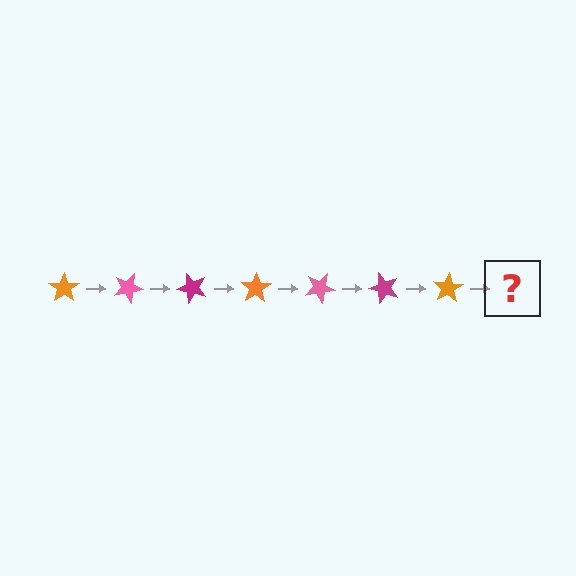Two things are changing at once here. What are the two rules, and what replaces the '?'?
The two rules are that it rotates 25 degrees each step and the color cycles through orange, pink, and magenta. The '?' should be a pink star, rotated 175 degrees from the start.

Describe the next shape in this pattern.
It should be a pink star, rotated 175 degrees from the start.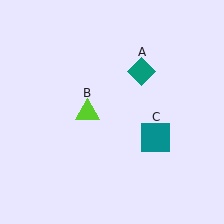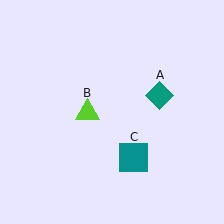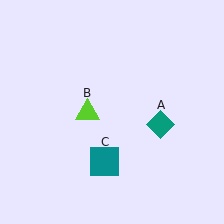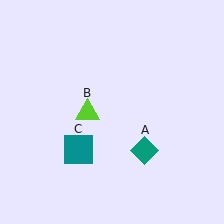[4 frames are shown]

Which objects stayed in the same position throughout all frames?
Lime triangle (object B) remained stationary.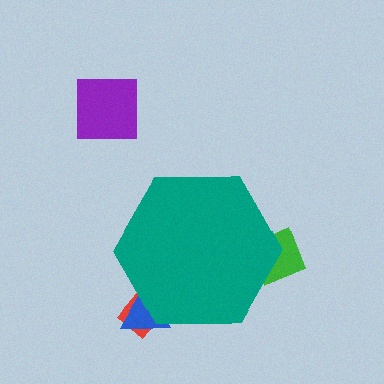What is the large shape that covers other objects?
A teal hexagon.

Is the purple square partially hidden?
No, the purple square is fully visible.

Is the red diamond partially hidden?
Yes, the red diamond is partially hidden behind the teal hexagon.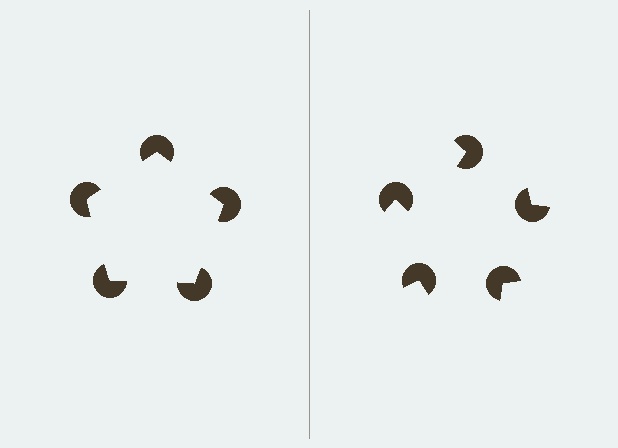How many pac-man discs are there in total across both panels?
10 — 5 on each side.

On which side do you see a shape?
An illusory pentagon appears on the left side. On the right side the wedge cuts are rotated, so no coherent shape forms.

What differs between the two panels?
The pac-man discs are positioned identically on both sides; only the wedge orientations differ. On the left they align to a pentagon; on the right they are misaligned.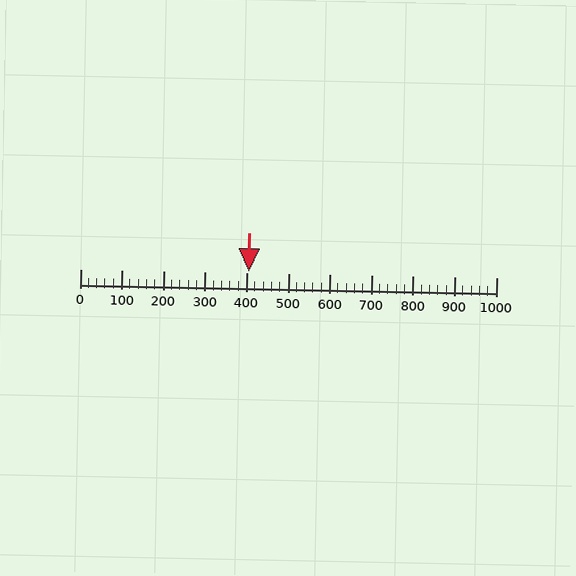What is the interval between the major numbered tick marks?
The major tick marks are spaced 100 units apart.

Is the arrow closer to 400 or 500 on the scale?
The arrow is closer to 400.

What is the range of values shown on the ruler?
The ruler shows values from 0 to 1000.